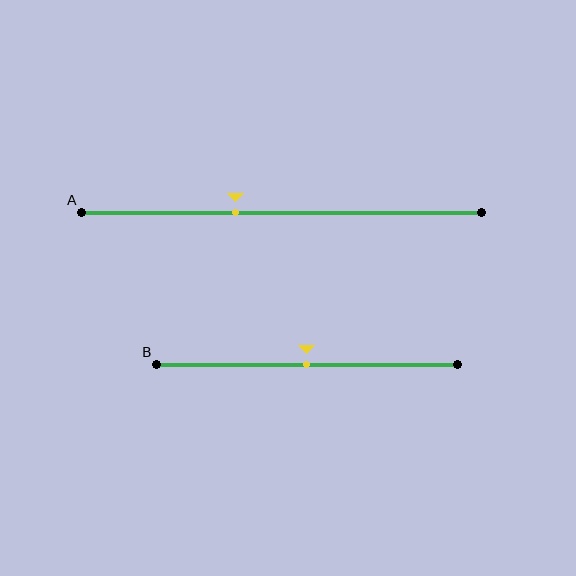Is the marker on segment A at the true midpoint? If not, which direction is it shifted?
No, the marker on segment A is shifted to the left by about 11% of the segment length.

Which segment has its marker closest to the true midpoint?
Segment B has its marker closest to the true midpoint.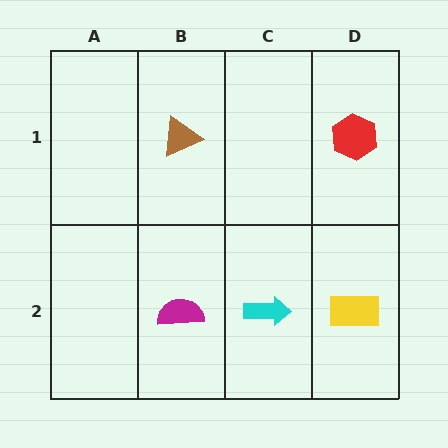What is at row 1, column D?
A red hexagon.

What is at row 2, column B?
A magenta semicircle.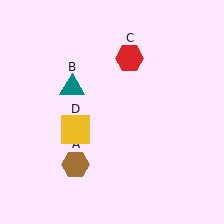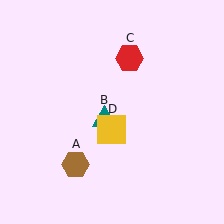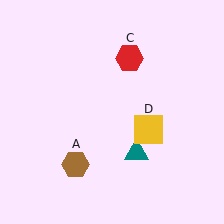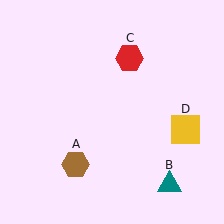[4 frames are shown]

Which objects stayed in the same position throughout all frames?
Brown hexagon (object A) and red hexagon (object C) remained stationary.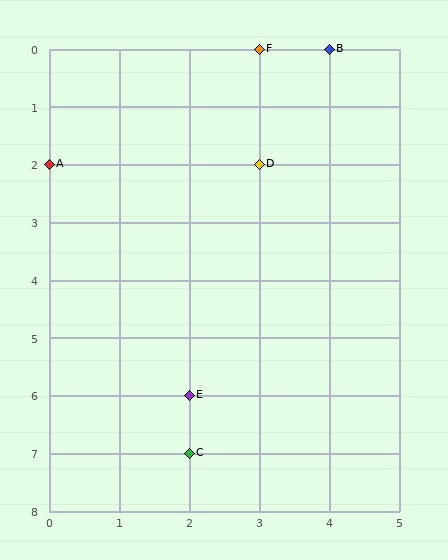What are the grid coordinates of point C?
Point C is at grid coordinates (2, 7).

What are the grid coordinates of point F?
Point F is at grid coordinates (3, 0).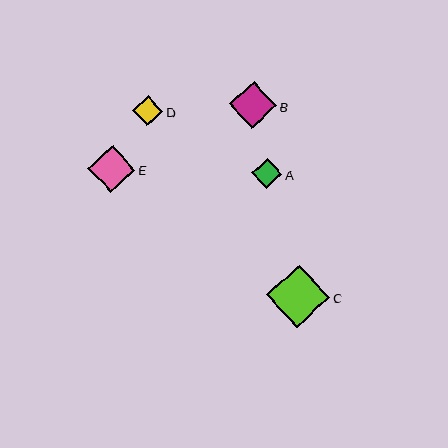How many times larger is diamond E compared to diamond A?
Diamond E is approximately 1.6 times the size of diamond A.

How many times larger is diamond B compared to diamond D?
Diamond B is approximately 1.6 times the size of diamond D.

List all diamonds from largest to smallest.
From largest to smallest: C, E, B, A, D.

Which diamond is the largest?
Diamond C is the largest with a size of approximately 63 pixels.